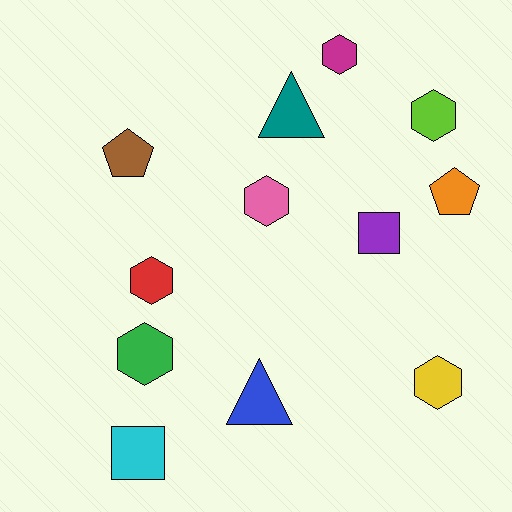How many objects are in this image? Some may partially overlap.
There are 12 objects.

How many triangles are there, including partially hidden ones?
There are 2 triangles.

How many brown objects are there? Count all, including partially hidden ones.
There is 1 brown object.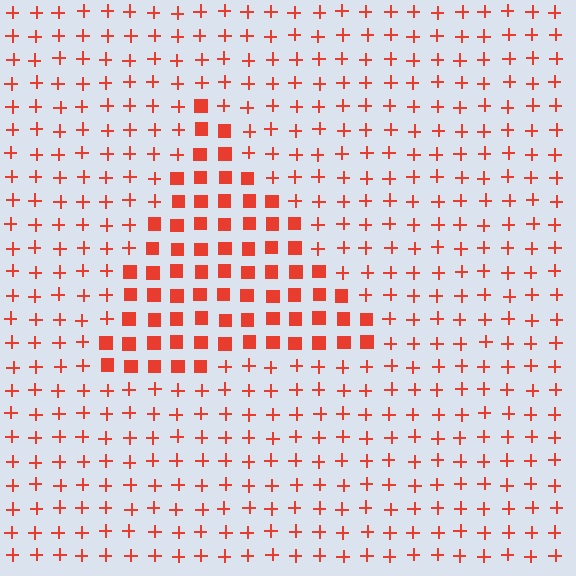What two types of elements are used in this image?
The image uses squares inside the triangle region and plus signs outside it.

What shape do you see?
I see a triangle.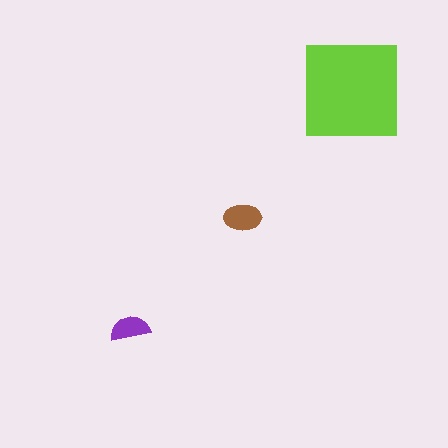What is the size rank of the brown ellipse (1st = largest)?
2nd.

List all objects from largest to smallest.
The lime square, the brown ellipse, the purple semicircle.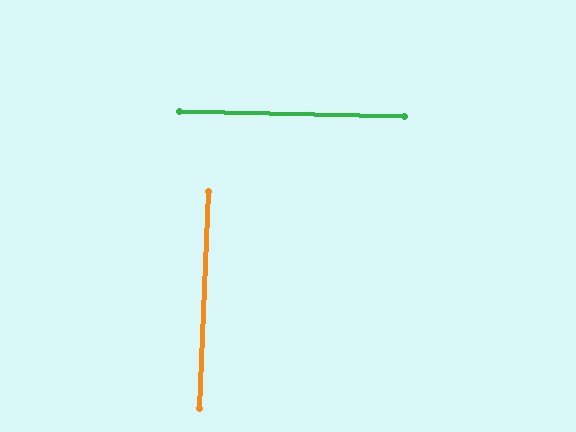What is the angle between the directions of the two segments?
Approximately 89 degrees.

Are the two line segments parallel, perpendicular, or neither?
Perpendicular — they meet at approximately 89°.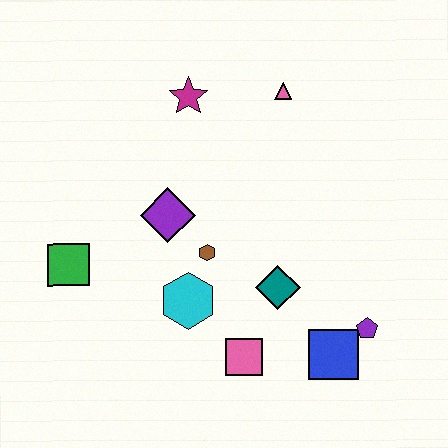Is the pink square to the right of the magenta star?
Yes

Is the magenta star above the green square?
Yes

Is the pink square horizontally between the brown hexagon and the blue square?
Yes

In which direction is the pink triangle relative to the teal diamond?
The pink triangle is above the teal diamond.